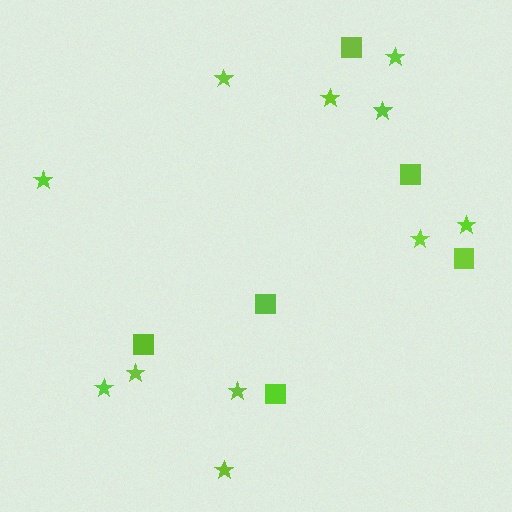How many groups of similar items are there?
There are 2 groups: one group of stars (11) and one group of squares (6).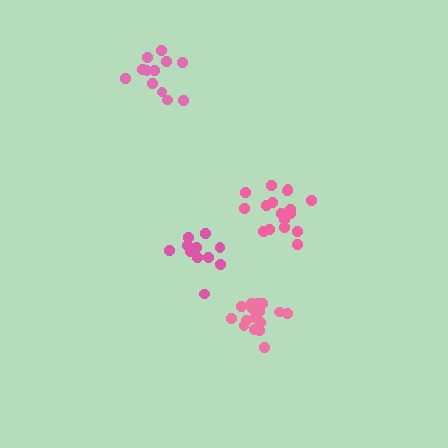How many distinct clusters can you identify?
There are 4 distinct clusters.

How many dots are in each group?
Group 1: 17 dots, Group 2: 12 dots, Group 3: 17 dots, Group 4: 11 dots (57 total).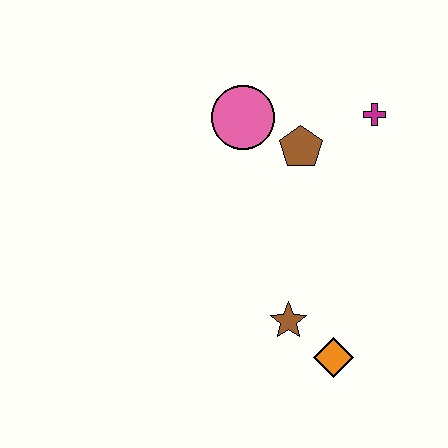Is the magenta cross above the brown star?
Yes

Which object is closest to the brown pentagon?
The pink circle is closest to the brown pentagon.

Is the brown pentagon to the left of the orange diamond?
Yes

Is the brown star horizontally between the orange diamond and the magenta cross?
No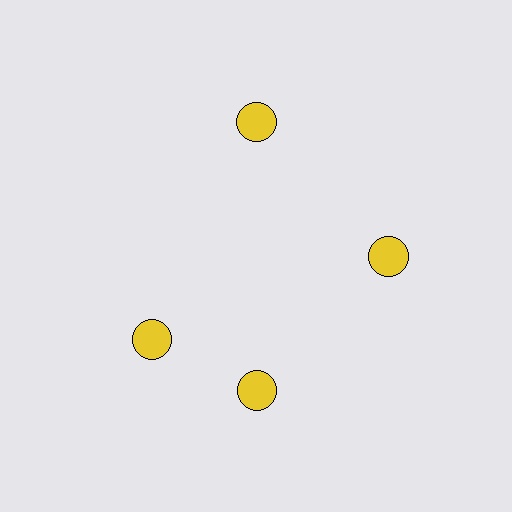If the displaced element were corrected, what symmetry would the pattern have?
It would have 4-fold rotational symmetry — the pattern would map onto itself every 90 degrees.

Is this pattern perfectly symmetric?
No. The 4 yellow circles are arranged in a ring, but one element near the 9 o'clock position is rotated out of alignment along the ring, breaking the 4-fold rotational symmetry.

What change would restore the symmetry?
The symmetry would be restored by rotating it back into even spacing with its neighbors so that all 4 circles sit at equal angles and equal distance from the center.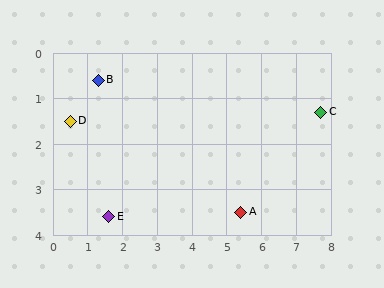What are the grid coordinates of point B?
Point B is at approximately (1.3, 0.6).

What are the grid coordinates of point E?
Point E is at approximately (1.6, 3.6).